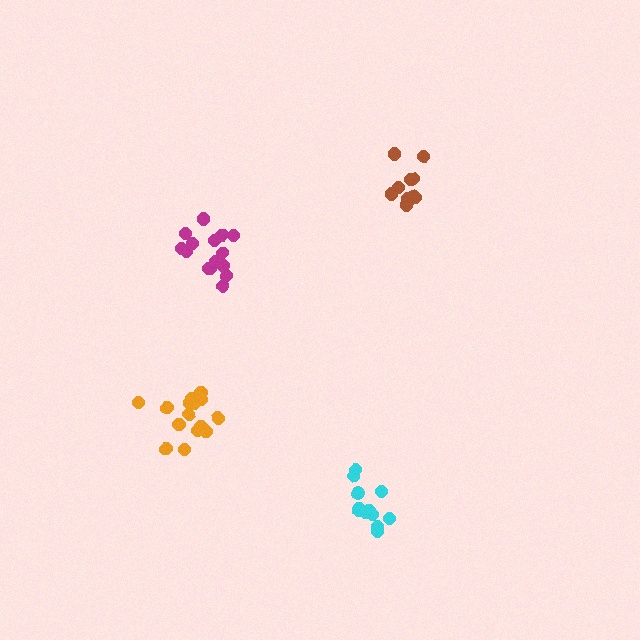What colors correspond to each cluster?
The clusters are colored: brown, orange, magenta, cyan.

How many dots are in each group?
Group 1: 10 dots, Group 2: 15 dots, Group 3: 15 dots, Group 4: 12 dots (52 total).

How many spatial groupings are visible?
There are 4 spatial groupings.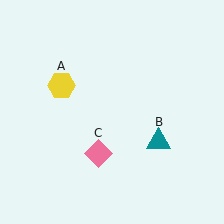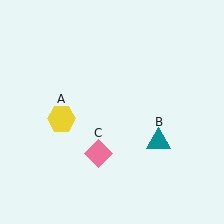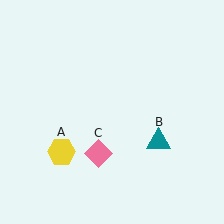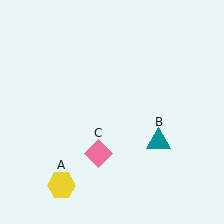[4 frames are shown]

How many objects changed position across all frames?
1 object changed position: yellow hexagon (object A).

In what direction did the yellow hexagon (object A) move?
The yellow hexagon (object A) moved down.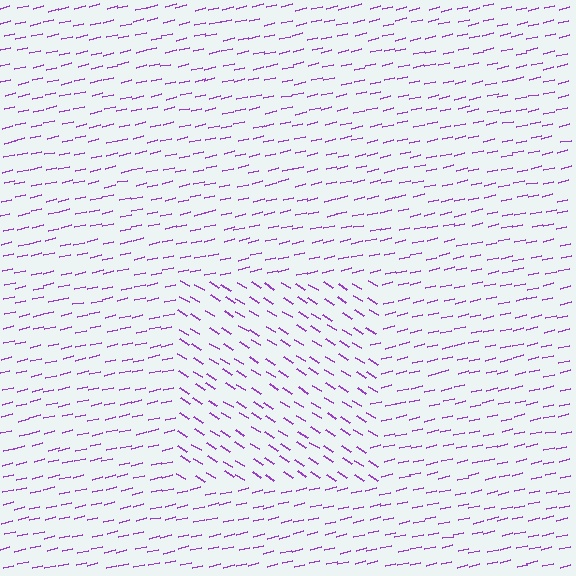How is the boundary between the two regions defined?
The boundary is defined purely by a change in line orientation (approximately 45 degrees difference). All lines are the same color and thickness.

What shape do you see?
I see a rectangle.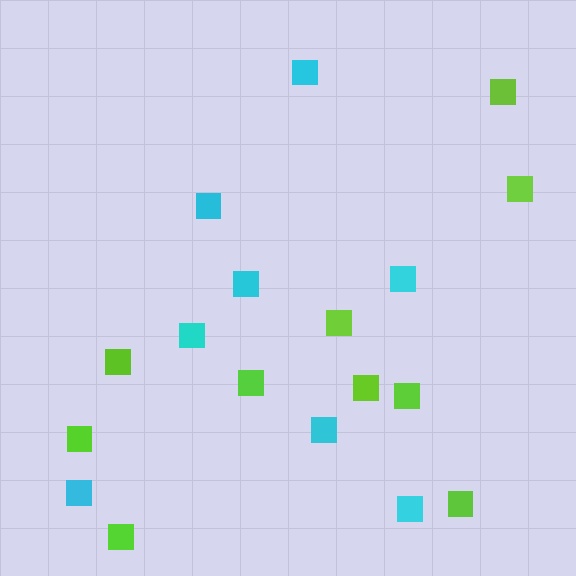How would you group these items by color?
There are 2 groups: one group of cyan squares (8) and one group of lime squares (10).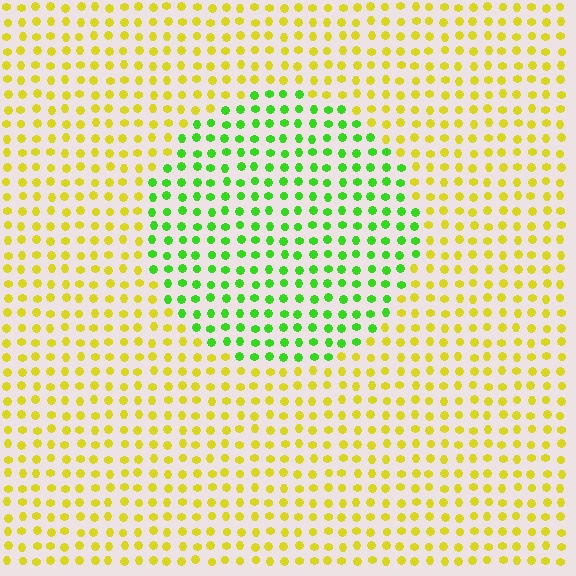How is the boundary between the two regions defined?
The boundary is defined purely by a slight shift in hue (about 54 degrees). Spacing, size, and orientation are identical on both sides.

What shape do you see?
I see a circle.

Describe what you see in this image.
The image is filled with small yellow elements in a uniform arrangement. A circle-shaped region is visible where the elements are tinted to a slightly different hue, forming a subtle color boundary.